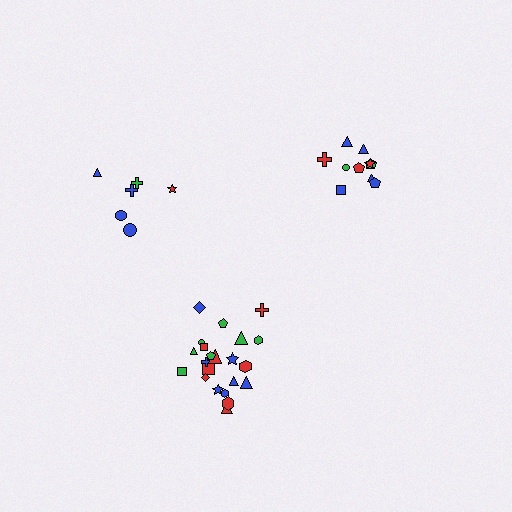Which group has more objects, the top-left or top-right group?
The top-right group.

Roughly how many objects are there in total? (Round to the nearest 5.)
Roughly 40 objects in total.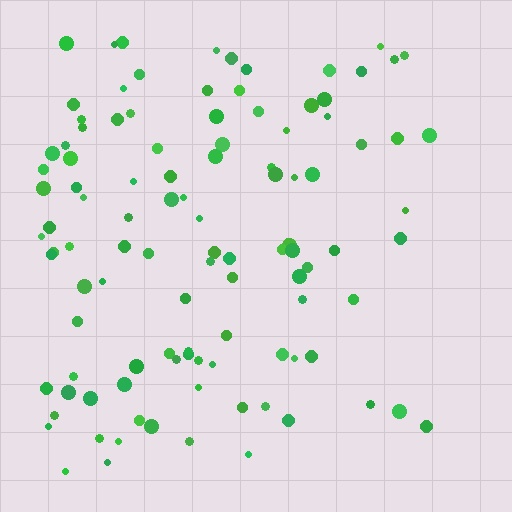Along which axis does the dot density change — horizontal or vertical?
Horizontal.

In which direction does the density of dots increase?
From right to left, with the left side densest.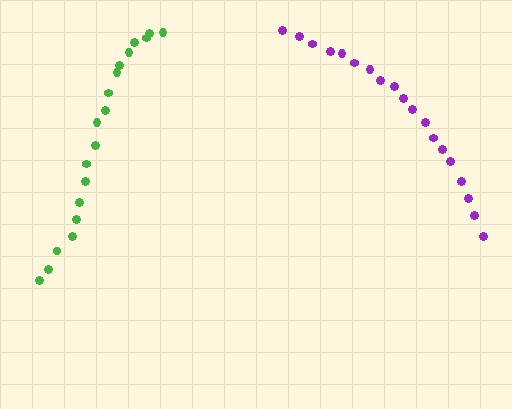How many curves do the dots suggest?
There are 2 distinct paths.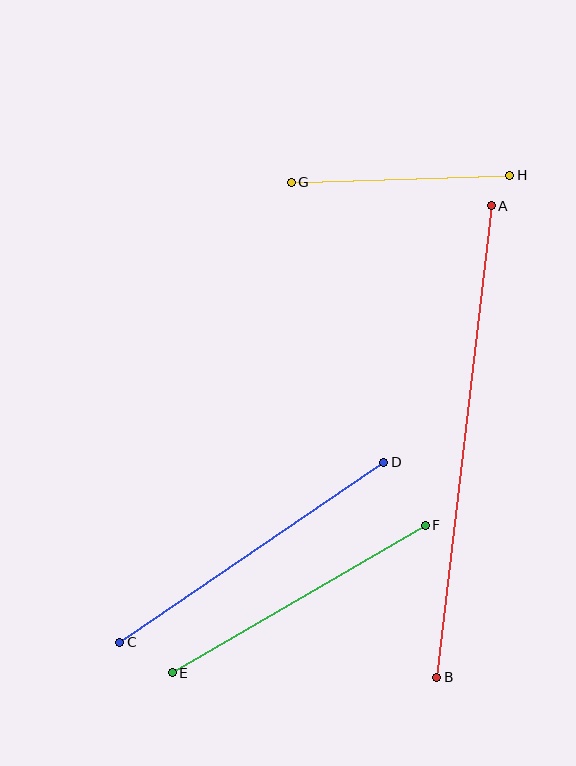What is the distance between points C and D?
The distance is approximately 320 pixels.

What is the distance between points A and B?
The distance is approximately 475 pixels.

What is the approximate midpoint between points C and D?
The midpoint is at approximately (252, 552) pixels.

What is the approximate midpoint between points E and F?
The midpoint is at approximately (299, 599) pixels.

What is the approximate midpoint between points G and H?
The midpoint is at approximately (400, 179) pixels.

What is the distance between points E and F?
The distance is approximately 293 pixels.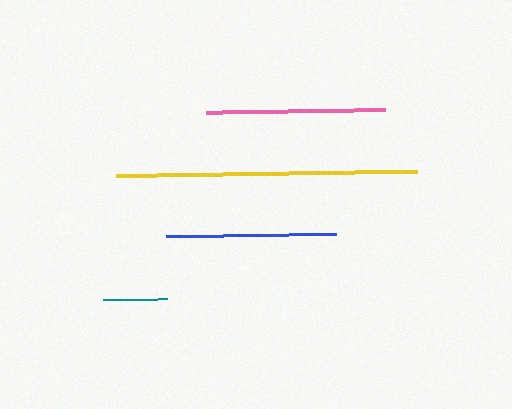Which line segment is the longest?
The yellow line is the longest at approximately 301 pixels.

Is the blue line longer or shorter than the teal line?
The blue line is longer than the teal line.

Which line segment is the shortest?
The teal line is the shortest at approximately 64 pixels.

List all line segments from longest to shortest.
From longest to shortest: yellow, pink, blue, teal.